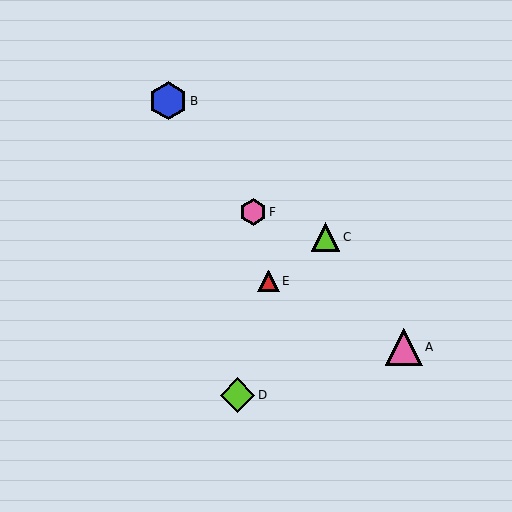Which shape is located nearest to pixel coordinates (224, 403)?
The lime diamond (labeled D) at (237, 395) is nearest to that location.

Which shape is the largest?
The blue hexagon (labeled B) is the largest.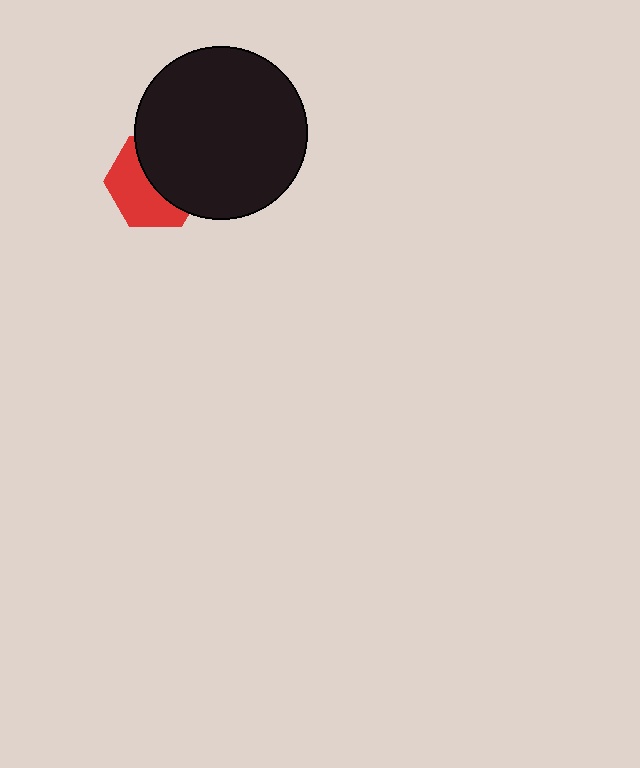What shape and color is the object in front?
The object in front is a black circle.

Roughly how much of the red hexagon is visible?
About half of it is visible (roughly 49%).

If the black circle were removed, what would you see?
You would see the complete red hexagon.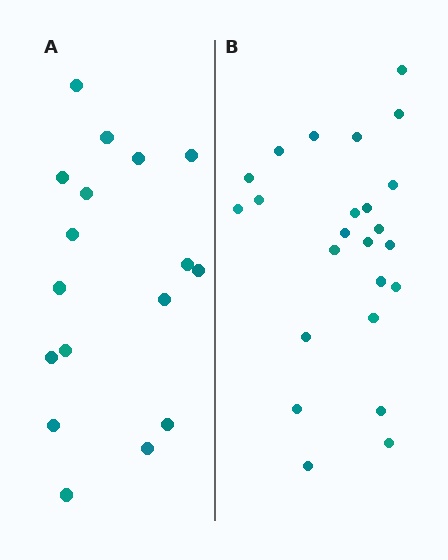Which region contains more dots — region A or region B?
Region B (the right region) has more dots.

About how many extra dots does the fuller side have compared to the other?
Region B has roughly 8 or so more dots than region A.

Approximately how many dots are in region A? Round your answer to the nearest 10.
About 20 dots. (The exact count is 17, which rounds to 20.)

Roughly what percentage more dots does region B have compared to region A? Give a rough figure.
About 40% more.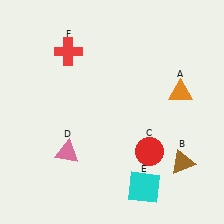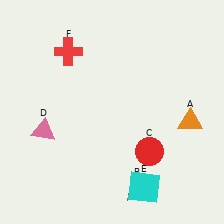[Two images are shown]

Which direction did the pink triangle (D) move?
The pink triangle (D) moved left.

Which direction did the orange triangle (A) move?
The orange triangle (A) moved down.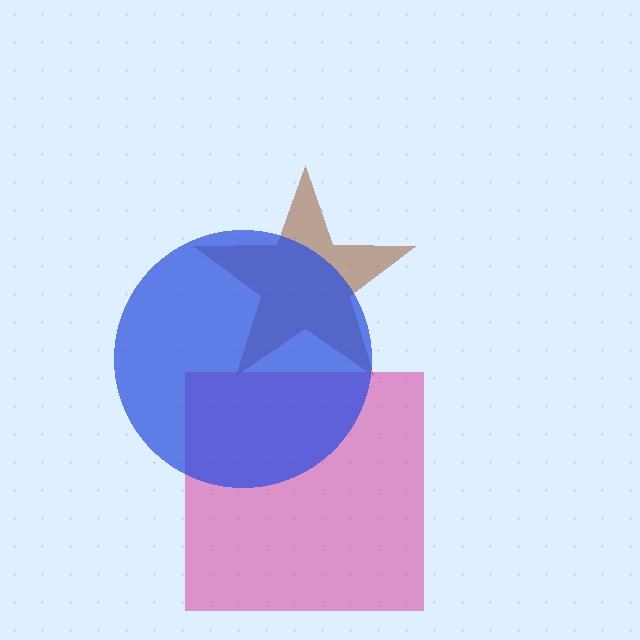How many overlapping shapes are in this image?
There are 3 overlapping shapes in the image.